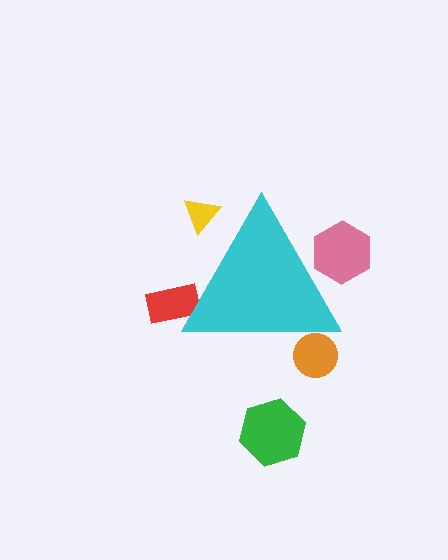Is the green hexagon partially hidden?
No, the green hexagon is fully visible.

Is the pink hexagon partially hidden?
Yes, the pink hexagon is partially hidden behind the cyan triangle.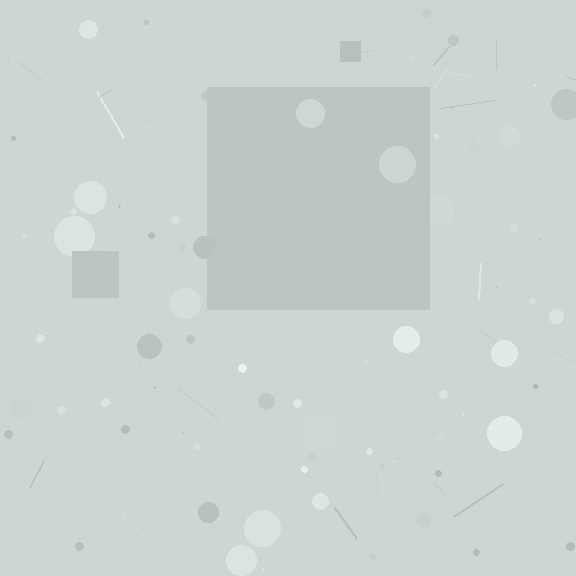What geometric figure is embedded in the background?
A square is embedded in the background.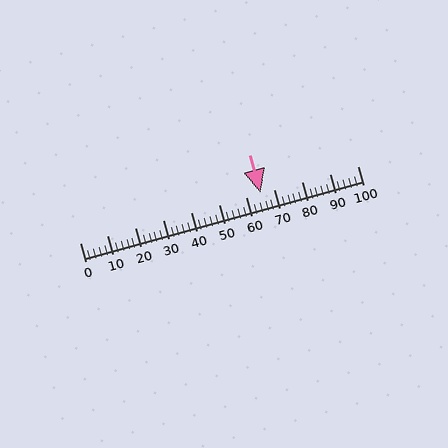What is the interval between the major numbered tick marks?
The major tick marks are spaced 10 units apart.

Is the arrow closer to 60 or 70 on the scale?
The arrow is closer to 70.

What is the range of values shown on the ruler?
The ruler shows values from 0 to 100.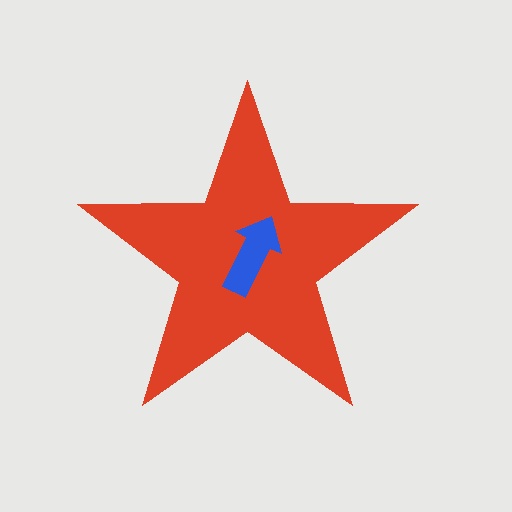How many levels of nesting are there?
2.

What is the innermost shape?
The blue arrow.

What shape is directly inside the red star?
The blue arrow.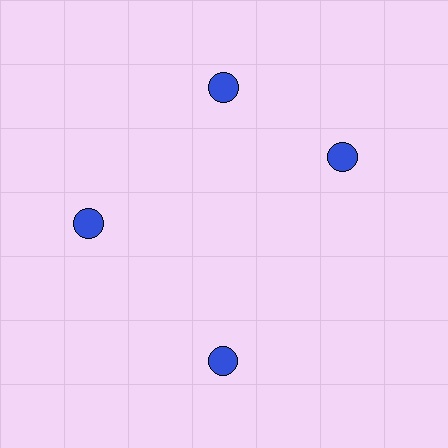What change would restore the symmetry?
The symmetry would be restored by rotating it back into even spacing with its neighbors so that all 4 circles sit at equal angles and equal distance from the center.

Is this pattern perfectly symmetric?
No. The 4 blue circles are arranged in a ring, but one element near the 3 o'clock position is rotated out of alignment along the ring, breaking the 4-fold rotational symmetry.